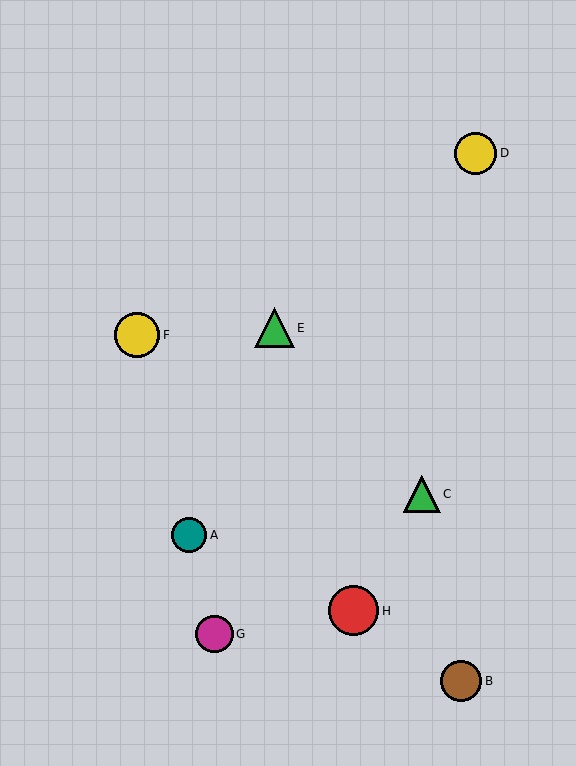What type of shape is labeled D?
Shape D is a yellow circle.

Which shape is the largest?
The red circle (labeled H) is the largest.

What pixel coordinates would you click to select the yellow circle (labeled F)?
Click at (137, 335) to select the yellow circle F.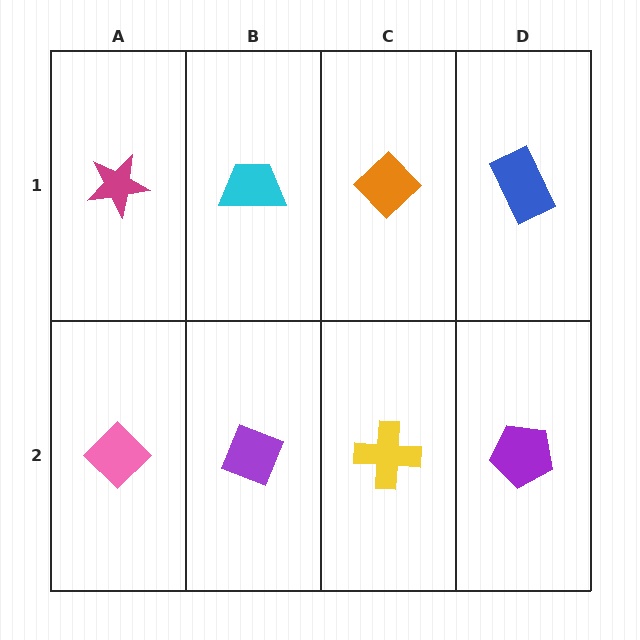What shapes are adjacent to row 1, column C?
A yellow cross (row 2, column C), a cyan trapezoid (row 1, column B), a blue rectangle (row 1, column D).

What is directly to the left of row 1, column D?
An orange diamond.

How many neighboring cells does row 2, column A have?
2.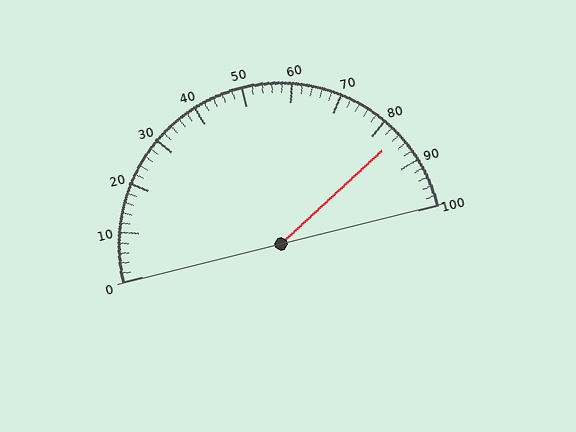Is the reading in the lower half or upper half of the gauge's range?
The reading is in the upper half of the range (0 to 100).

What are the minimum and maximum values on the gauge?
The gauge ranges from 0 to 100.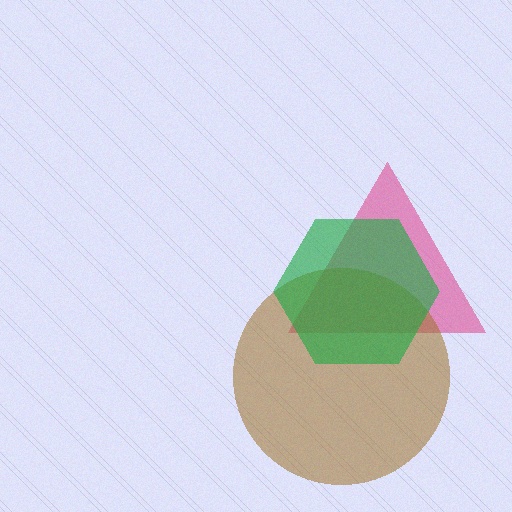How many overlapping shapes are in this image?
There are 3 overlapping shapes in the image.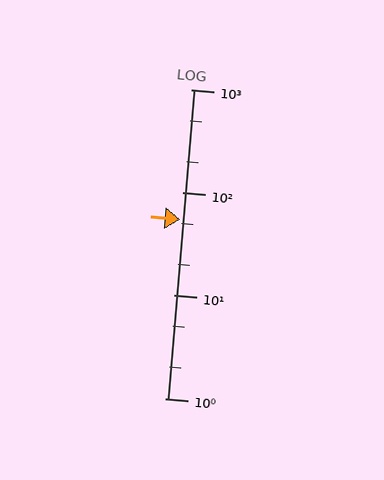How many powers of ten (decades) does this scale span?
The scale spans 3 decades, from 1 to 1000.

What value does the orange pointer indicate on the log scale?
The pointer indicates approximately 54.